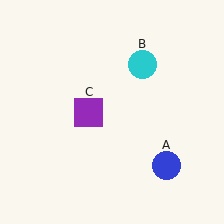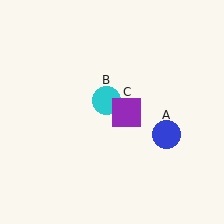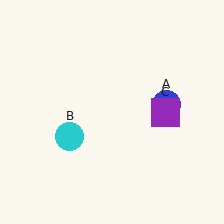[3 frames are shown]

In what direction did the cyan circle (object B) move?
The cyan circle (object B) moved down and to the left.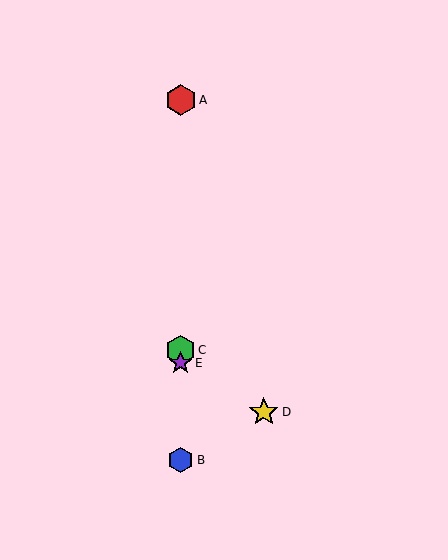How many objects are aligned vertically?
4 objects (A, B, C, E) are aligned vertically.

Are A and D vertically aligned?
No, A is at x≈181 and D is at x≈264.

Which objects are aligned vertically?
Objects A, B, C, E are aligned vertically.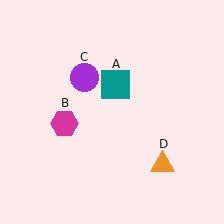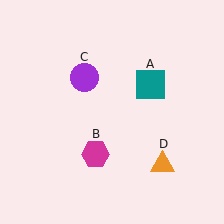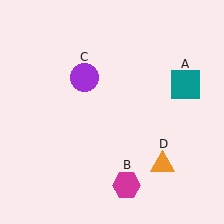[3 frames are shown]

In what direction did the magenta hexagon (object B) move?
The magenta hexagon (object B) moved down and to the right.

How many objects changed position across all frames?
2 objects changed position: teal square (object A), magenta hexagon (object B).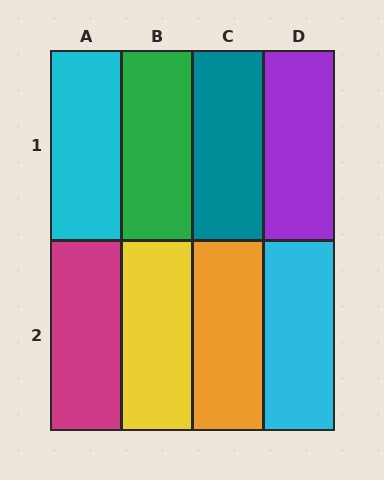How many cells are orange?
1 cell is orange.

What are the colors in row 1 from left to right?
Cyan, green, teal, purple.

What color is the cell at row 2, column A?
Magenta.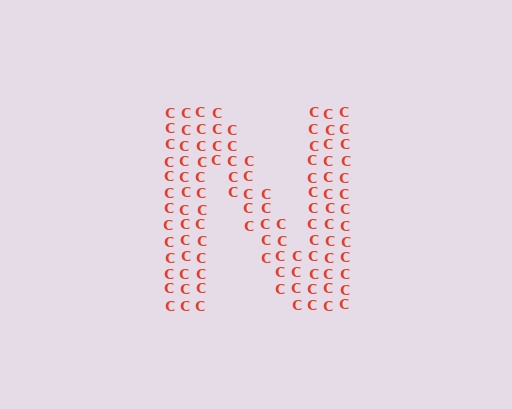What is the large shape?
The large shape is the letter N.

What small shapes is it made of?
It is made of small letter C's.